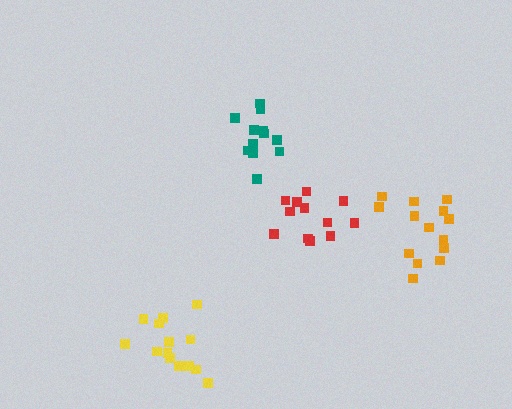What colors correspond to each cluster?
The clusters are colored: yellow, teal, red, orange.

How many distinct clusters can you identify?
There are 4 distinct clusters.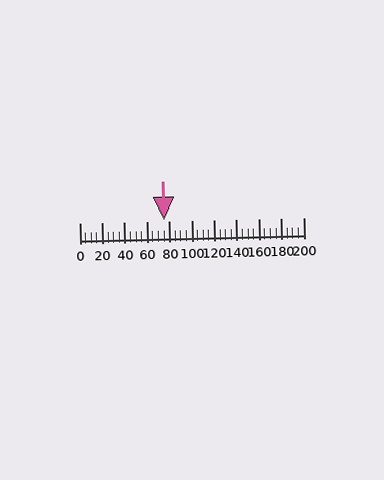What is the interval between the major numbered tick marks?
The major tick marks are spaced 20 units apart.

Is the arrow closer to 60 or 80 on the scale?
The arrow is closer to 80.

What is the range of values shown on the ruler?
The ruler shows values from 0 to 200.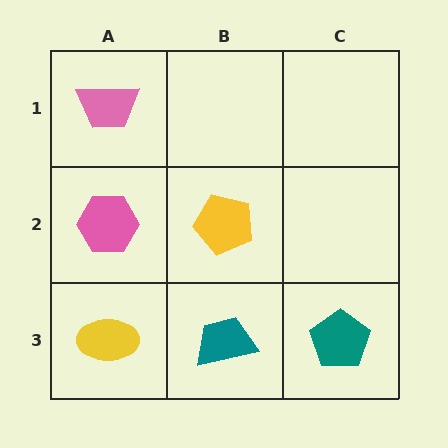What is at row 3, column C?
A teal pentagon.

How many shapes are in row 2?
2 shapes.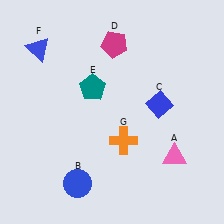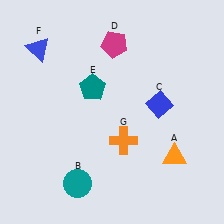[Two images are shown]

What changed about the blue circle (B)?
In Image 1, B is blue. In Image 2, it changed to teal.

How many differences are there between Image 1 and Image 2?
There are 2 differences between the two images.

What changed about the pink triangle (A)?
In Image 1, A is pink. In Image 2, it changed to orange.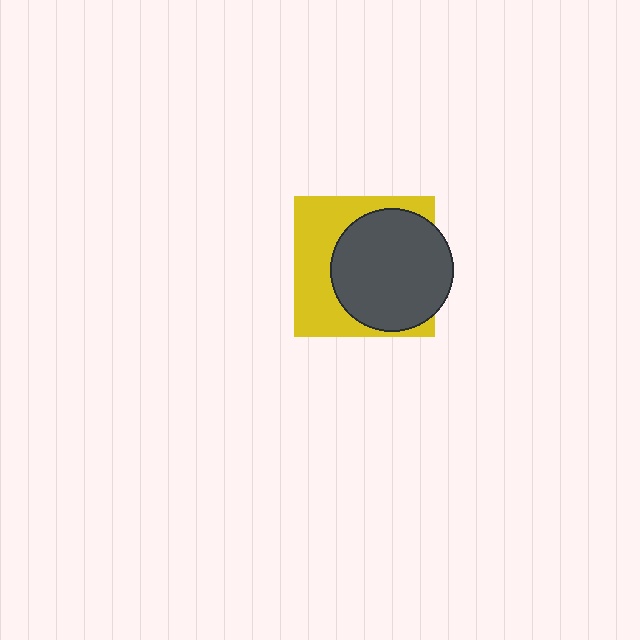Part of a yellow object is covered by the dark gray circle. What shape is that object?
It is a square.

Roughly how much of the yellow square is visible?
About half of it is visible (roughly 46%).